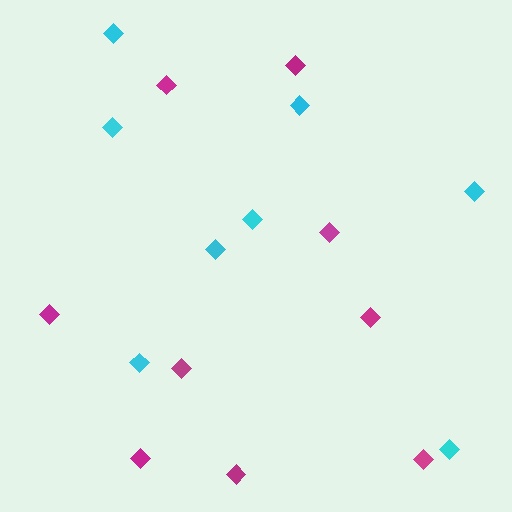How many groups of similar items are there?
There are 2 groups: one group of magenta diamonds (9) and one group of cyan diamonds (8).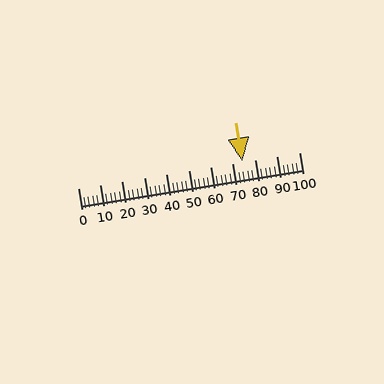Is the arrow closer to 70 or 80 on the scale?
The arrow is closer to 70.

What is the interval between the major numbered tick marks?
The major tick marks are spaced 10 units apart.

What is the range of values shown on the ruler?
The ruler shows values from 0 to 100.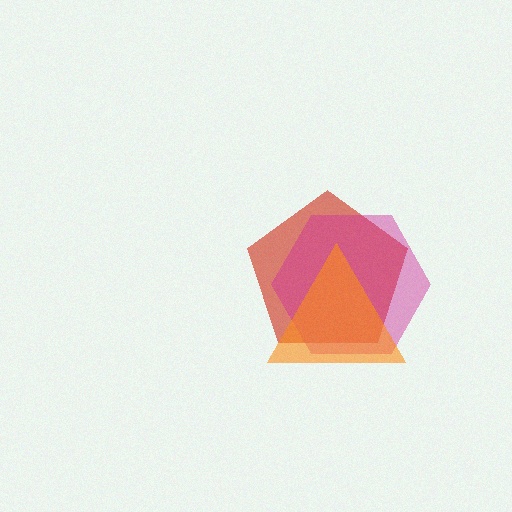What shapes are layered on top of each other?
The layered shapes are: a red pentagon, a magenta hexagon, an orange triangle.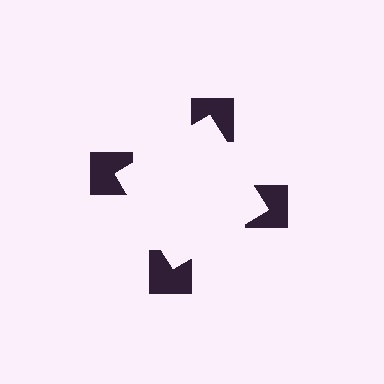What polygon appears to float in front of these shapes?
An illusory square — its edges are inferred from the aligned wedge cuts in the notched squares, not physically drawn.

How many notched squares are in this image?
There are 4 — one at each vertex of the illusory square.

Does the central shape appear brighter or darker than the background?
It typically appears slightly brighter than the background, even though no actual brightness change is drawn.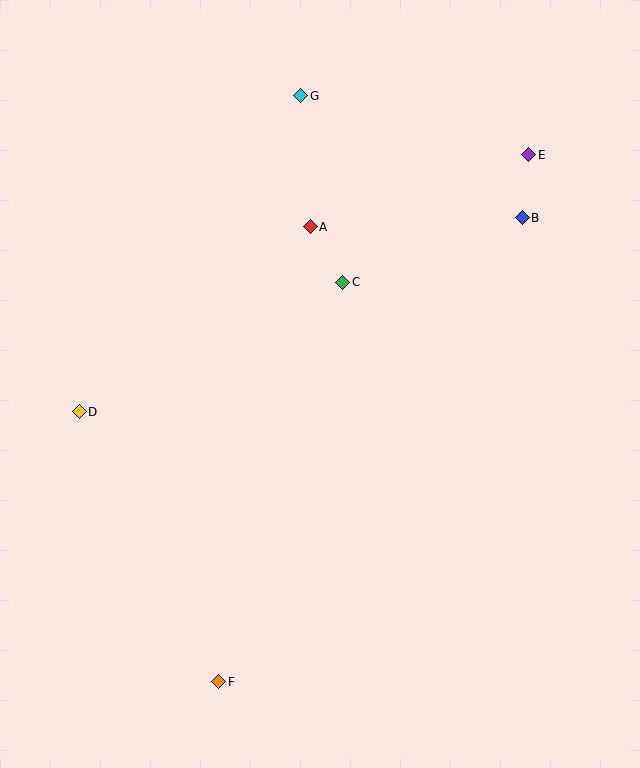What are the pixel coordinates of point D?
Point D is at (79, 412).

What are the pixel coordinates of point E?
Point E is at (529, 155).